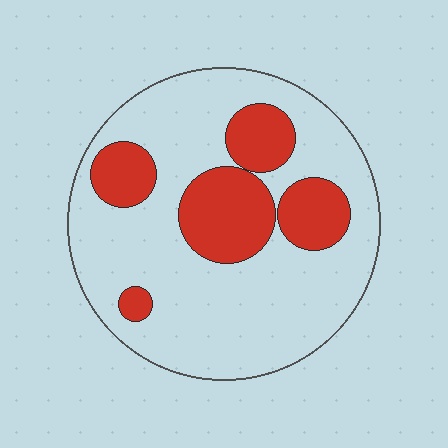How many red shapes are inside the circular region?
5.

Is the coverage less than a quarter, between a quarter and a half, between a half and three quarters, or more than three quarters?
Between a quarter and a half.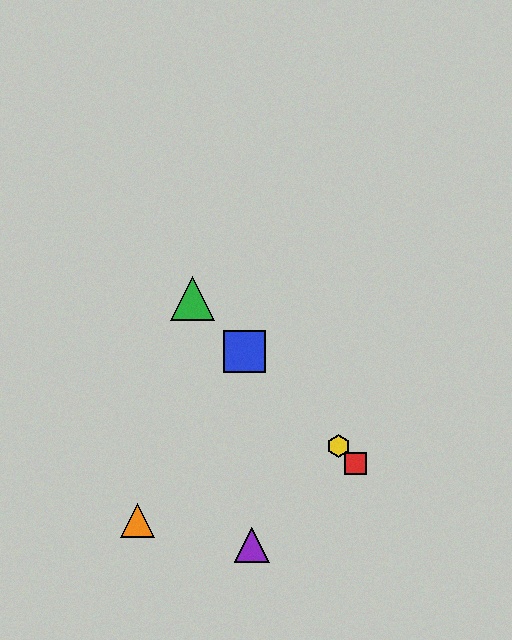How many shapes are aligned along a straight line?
4 shapes (the red square, the blue square, the green triangle, the yellow hexagon) are aligned along a straight line.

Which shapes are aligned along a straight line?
The red square, the blue square, the green triangle, the yellow hexagon are aligned along a straight line.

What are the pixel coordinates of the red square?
The red square is at (356, 464).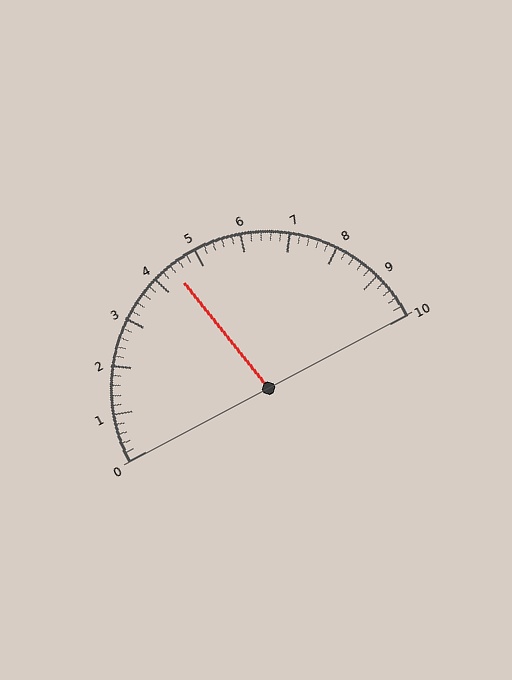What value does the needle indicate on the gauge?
The needle indicates approximately 4.4.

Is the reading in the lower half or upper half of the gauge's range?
The reading is in the lower half of the range (0 to 10).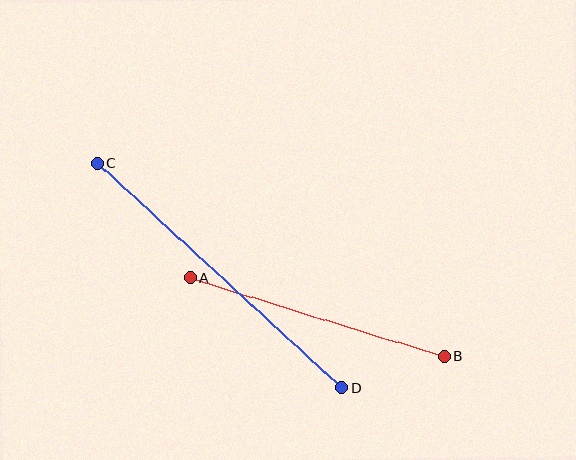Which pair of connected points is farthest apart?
Points C and D are farthest apart.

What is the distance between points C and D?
The distance is approximately 332 pixels.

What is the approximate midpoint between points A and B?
The midpoint is at approximately (317, 317) pixels.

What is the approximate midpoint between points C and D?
The midpoint is at approximately (220, 276) pixels.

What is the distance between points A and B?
The distance is approximately 266 pixels.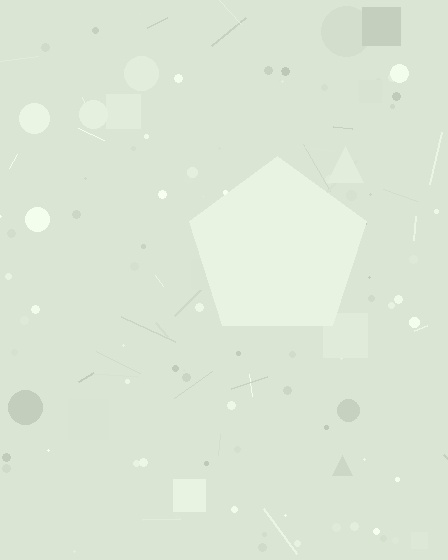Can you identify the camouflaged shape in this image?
The camouflaged shape is a pentagon.